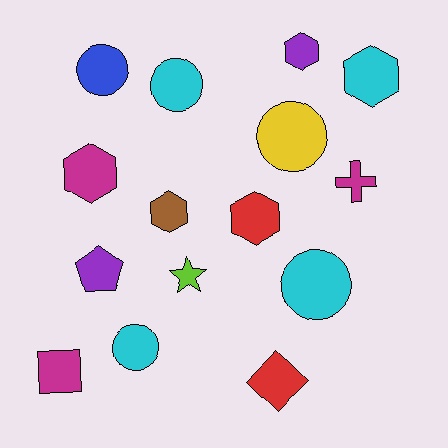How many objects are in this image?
There are 15 objects.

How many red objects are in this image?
There are 2 red objects.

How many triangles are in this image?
There are no triangles.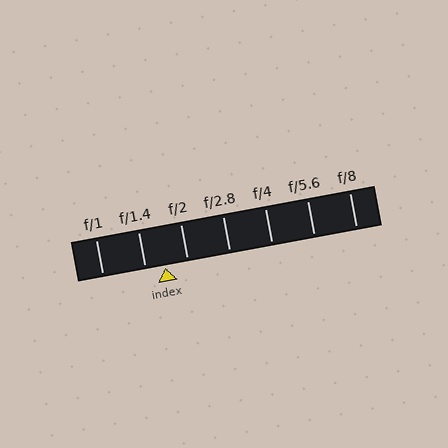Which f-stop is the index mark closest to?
The index mark is closest to f/1.4.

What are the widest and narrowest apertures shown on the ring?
The widest aperture shown is f/1 and the narrowest is f/8.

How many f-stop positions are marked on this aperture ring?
There are 7 f-stop positions marked.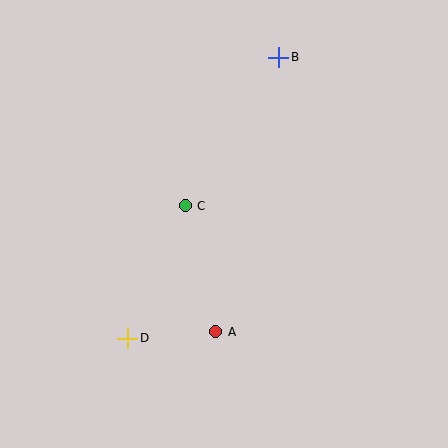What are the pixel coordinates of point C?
Point C is at (186, 206).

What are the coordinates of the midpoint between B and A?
The midpoint between B and A is at (248, 194).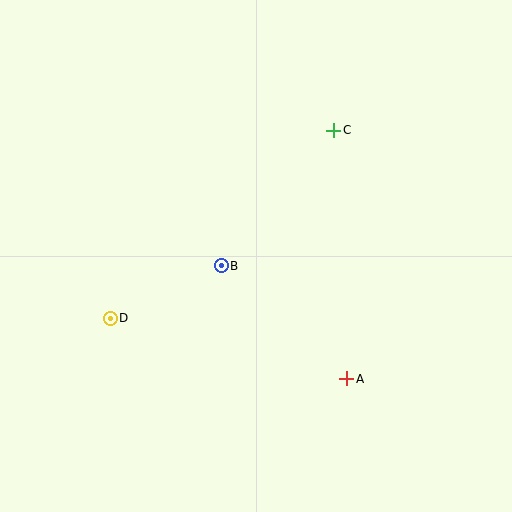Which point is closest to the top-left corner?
Point D is closest to the top-left corner.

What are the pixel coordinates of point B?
Point B is at (221, 266).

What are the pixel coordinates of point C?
Point C is at (334, 130).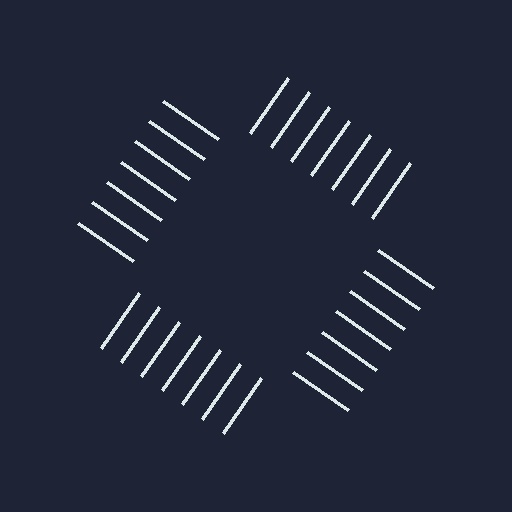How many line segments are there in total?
28 — 7 along each of the 4 edges.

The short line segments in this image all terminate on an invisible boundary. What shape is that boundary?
An illusory square — the line segments terminate on its edges but no continuous stroke is drawn.